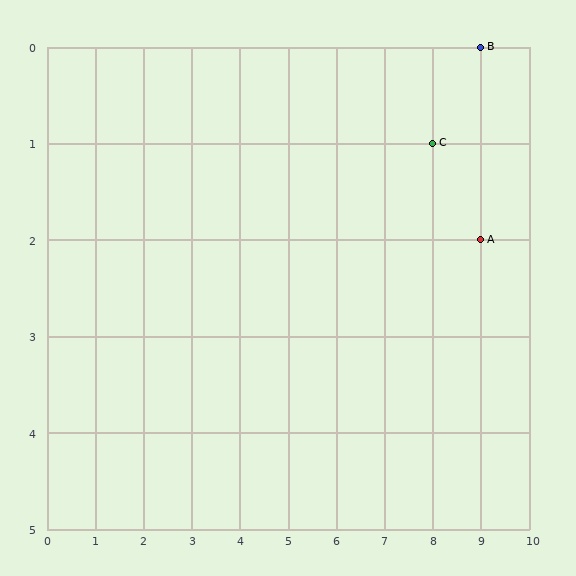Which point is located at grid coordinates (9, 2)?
Point A is at (9, 2).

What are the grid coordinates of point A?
Point A is at grid coordinates (9, 2).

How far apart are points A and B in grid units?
Points A and B are 2 rows apart.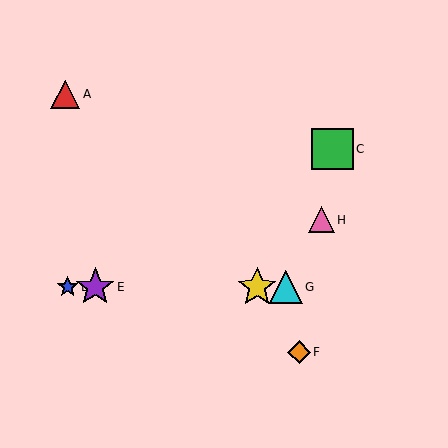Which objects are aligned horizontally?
Objects B, D, E, G are aligned horizontally.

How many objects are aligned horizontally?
4 objects (B, D, E, G) are aligned horizontally.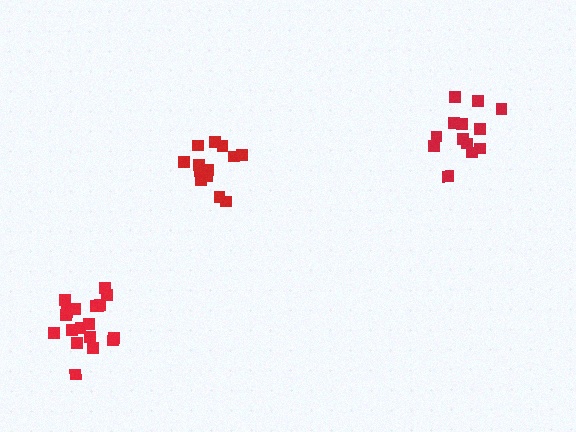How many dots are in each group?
Group 1: 13 dots, Group 2: 19 dots, Group 3: 13 dots (45 total).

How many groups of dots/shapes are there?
There are 3 groups.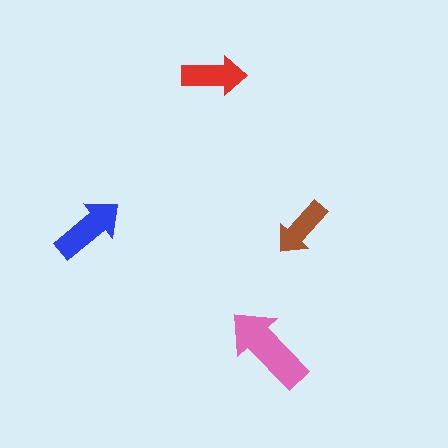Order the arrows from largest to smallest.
the pink one, the blue one, the red one, the brown one.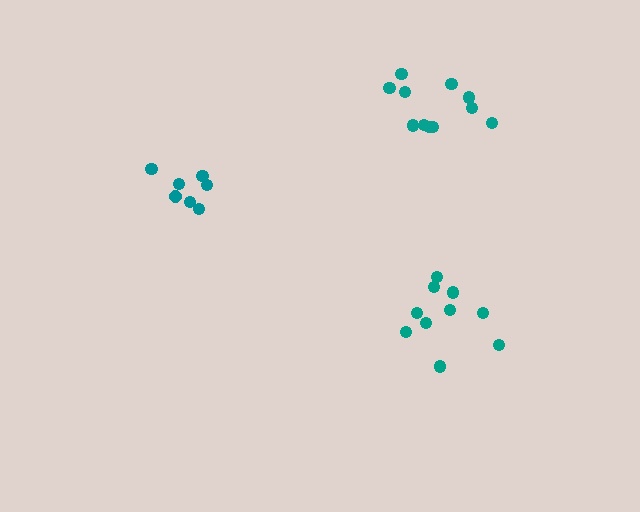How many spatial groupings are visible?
There are 3 spatial groupings.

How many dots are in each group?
Group 1: 11 dots, Group 2: 7 dots, Group 3: 10 dots (28 total).